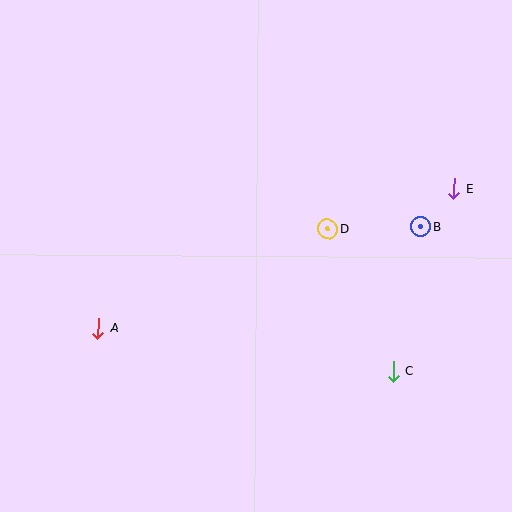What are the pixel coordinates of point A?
Point A is at (98, 328).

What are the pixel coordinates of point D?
Point D is at (328, 229).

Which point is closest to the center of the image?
Point D at (328, 229) is closest to the center.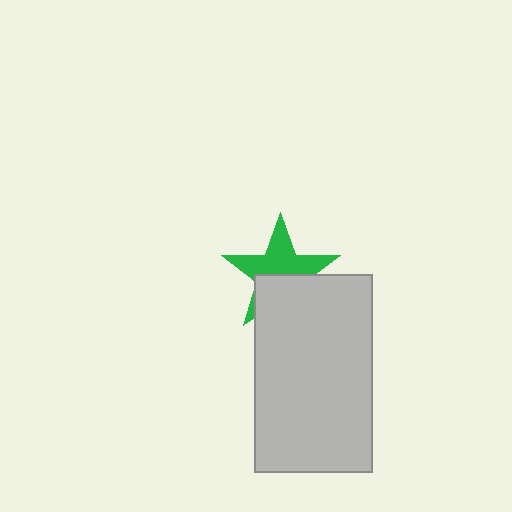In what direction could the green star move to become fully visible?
The green star could move up. That would shift it out from behind the light gray rectangle entirely.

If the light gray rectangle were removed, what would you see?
You would see the complete green star.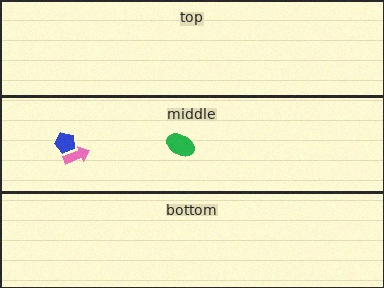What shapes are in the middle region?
The blue pentagon, the pink arrow, the green ellipse.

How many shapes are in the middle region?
3.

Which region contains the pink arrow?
The middle region.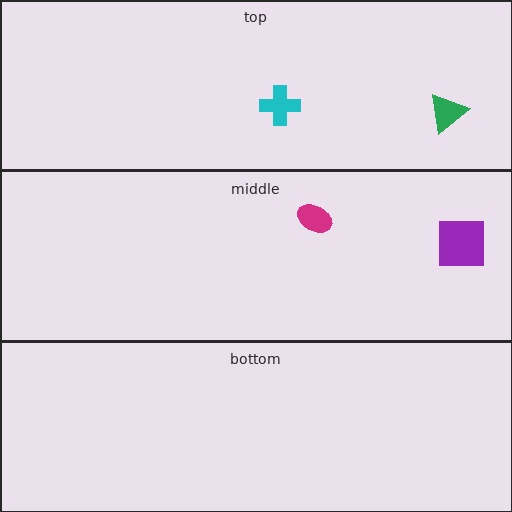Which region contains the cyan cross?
The top region.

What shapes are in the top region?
The cyan cross, the green triangle.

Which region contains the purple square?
The middle region.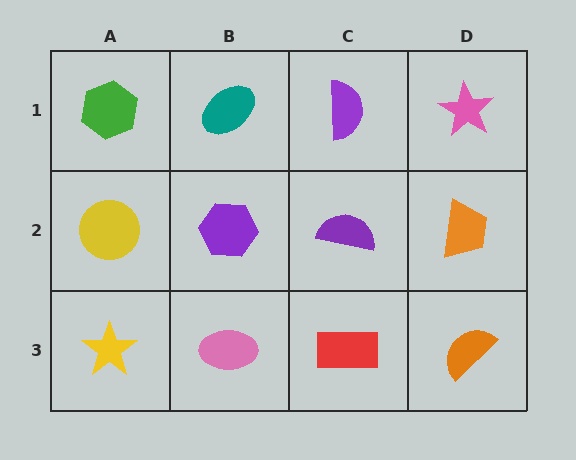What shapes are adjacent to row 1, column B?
A purple hexagon (row 2, column B), a green hexagon (row 1, column A), a purple semicircle (row 1, column C).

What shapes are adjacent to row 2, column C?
A purple semicircle (row 1, column C), a red rectangle (row 3, column C), a purple hexagon (row 2, column B), an orange trapezoid (row 2, column D).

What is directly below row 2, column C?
A red rectangle.